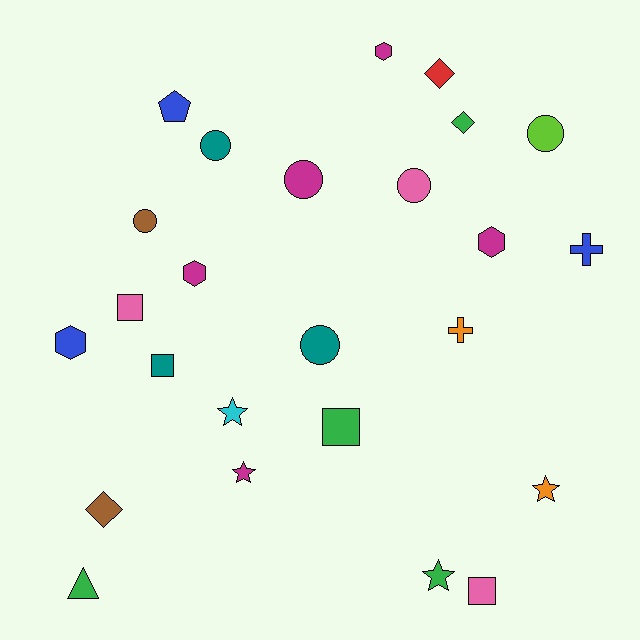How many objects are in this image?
There are 25 objects.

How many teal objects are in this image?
There are 3 teal objects.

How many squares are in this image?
There are 4 squares.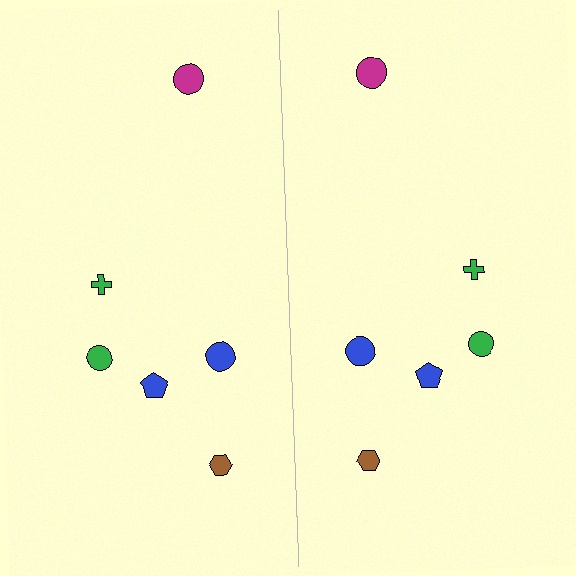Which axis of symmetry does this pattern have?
The pattern has a vertical axis of symmetry running through the center of the image.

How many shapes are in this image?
There are 12 shapes in this image.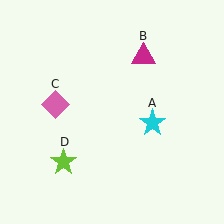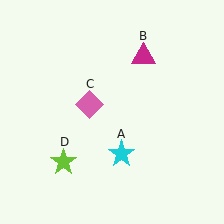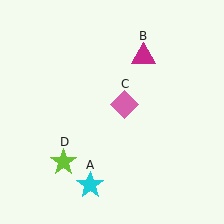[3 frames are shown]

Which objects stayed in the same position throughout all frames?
Magenta triangle (object B) and lime star (object D) remained stationary.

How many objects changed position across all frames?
2 objects changed position: cyan star (object A), pink diamond (object C).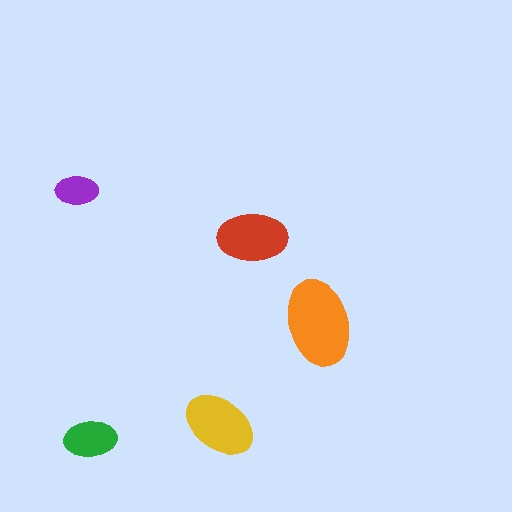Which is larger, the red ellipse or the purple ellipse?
The red one.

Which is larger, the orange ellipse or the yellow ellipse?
The orange one.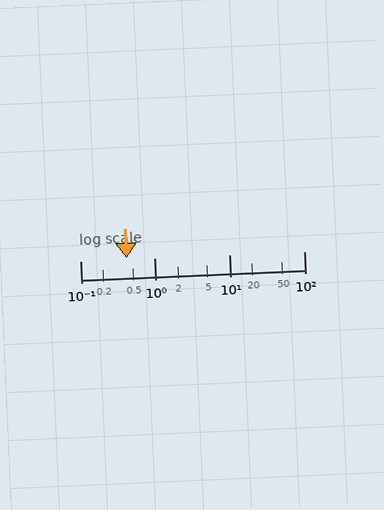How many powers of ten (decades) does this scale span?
The scale spans 3 decades, from 0.1 to 100.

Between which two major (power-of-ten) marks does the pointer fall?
The pointer is between 0.1 and 1.